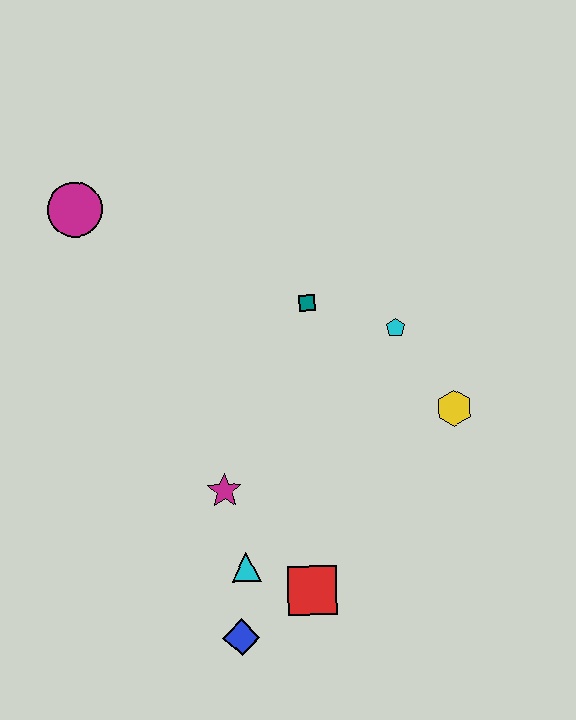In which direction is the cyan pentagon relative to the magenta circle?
The cyan pentagon is to the right of the magenta circle.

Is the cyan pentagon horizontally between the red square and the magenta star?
No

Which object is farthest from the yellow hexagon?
The magenta circle is farthest from the yellow hexagon.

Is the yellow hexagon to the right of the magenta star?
Yes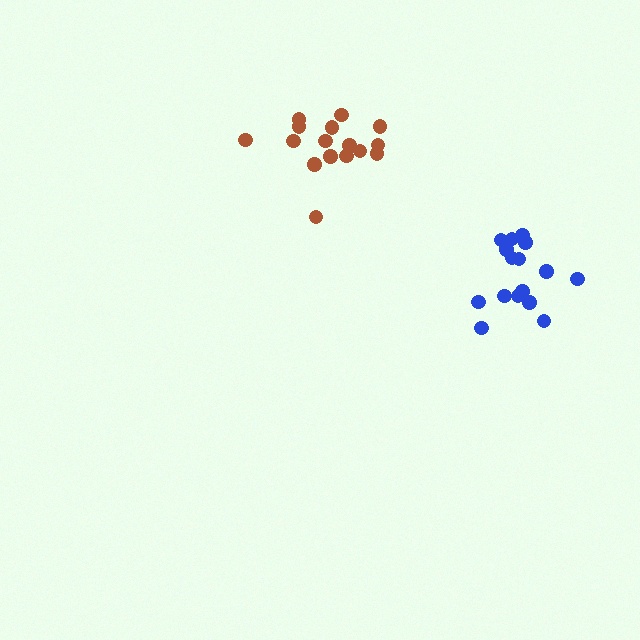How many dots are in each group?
Group 1: 16 dots, Group 2: 16 dots (32 total).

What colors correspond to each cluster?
The clusters are colored: brown, blue.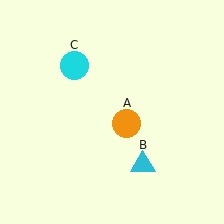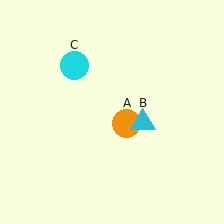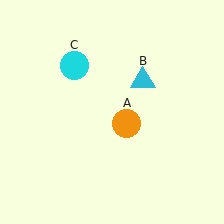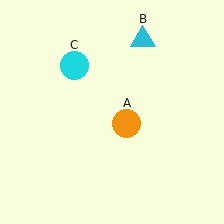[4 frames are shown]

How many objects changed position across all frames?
1 object changed position: cyan triangle (object B).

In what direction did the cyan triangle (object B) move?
The cyan triangle (object B) moved up.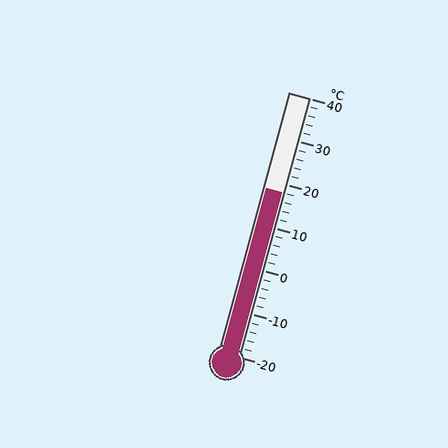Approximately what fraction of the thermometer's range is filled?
The thermometer is filled to approximately 65% of its range.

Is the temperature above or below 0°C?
The temperature is above 0°C.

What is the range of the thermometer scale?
The thermometer scale ranges from -20°C to 40°C.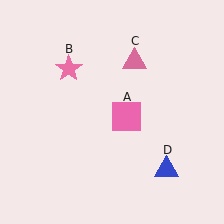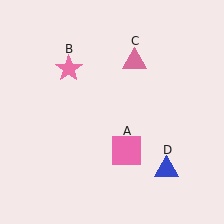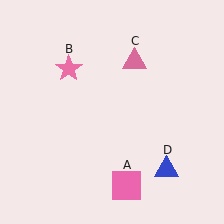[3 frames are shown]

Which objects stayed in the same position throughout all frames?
Pink star (object B) and pink triangle (object C) and blue triangle (object D) remained stationary.